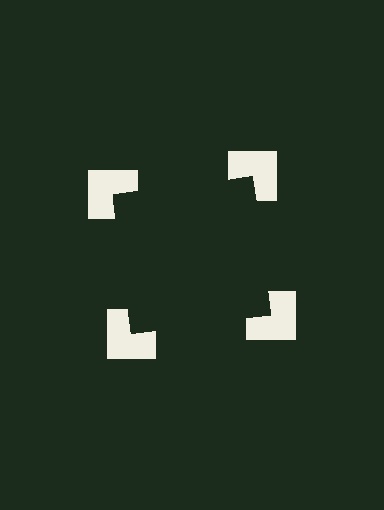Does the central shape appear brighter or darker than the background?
It typically appears slightly darker than the background, even though no actual brightness change is drawn.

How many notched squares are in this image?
There are 4 — one at each vertex of the illusory square.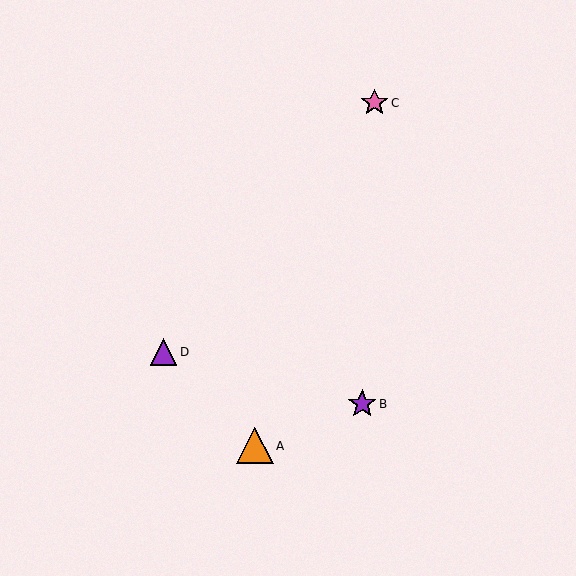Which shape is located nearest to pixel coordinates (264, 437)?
The orange triangle (labeled A) at (255, 446) is nearest to that location.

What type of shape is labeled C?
Shape C is a pink star.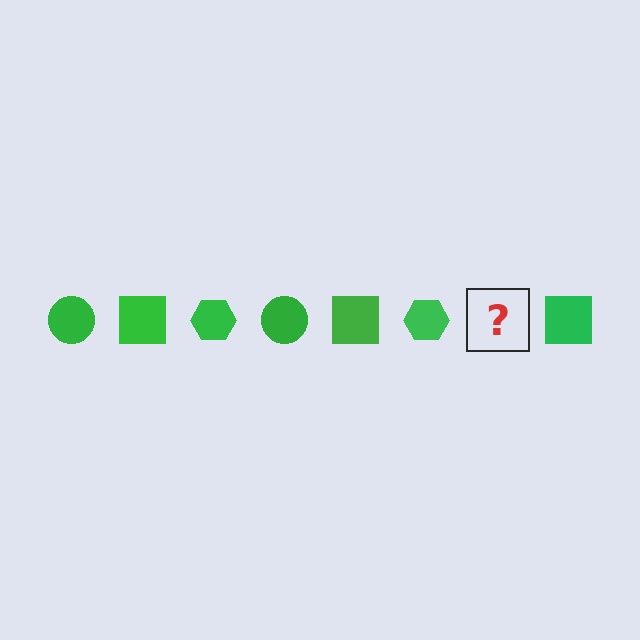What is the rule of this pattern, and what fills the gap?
The rule is that the pattern cycles through circle, square, hexagon shapes in green. The gap should be filled with a green circle.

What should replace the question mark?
The question mark should be replaced with a green circle.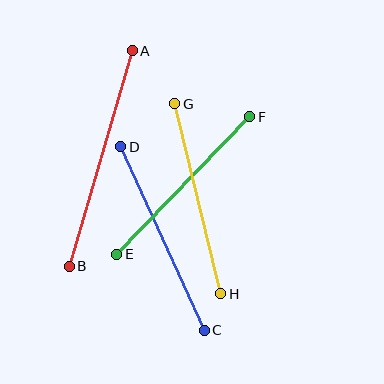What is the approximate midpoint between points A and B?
The midpoint is at approximately (101, 159) pixels.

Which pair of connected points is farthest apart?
Points A and B are farthest apart.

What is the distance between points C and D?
The distance is approximately 202 pixels.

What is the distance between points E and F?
The distance is approximately 192 pixels.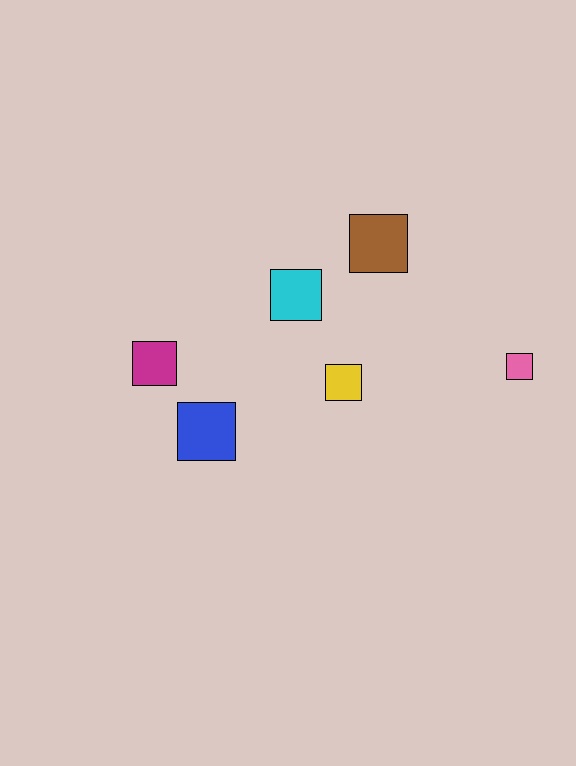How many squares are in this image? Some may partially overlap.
There are 6 squares.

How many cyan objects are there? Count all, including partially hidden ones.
There is 1 cyan object.